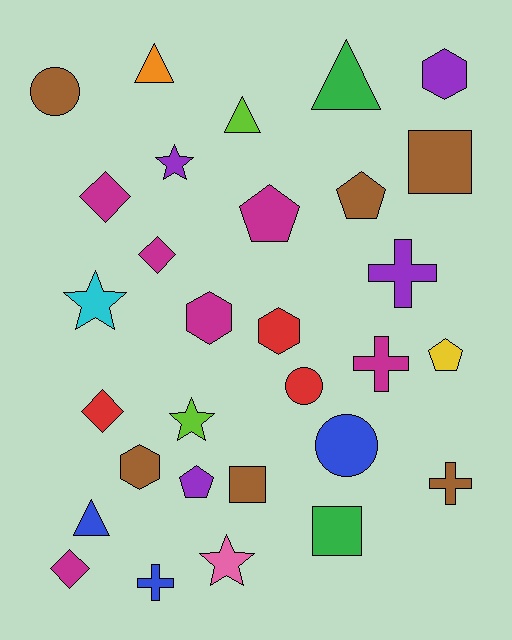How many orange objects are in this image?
There is 1 orange object.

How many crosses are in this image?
There are 4 crosses.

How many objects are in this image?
There are 30 objects.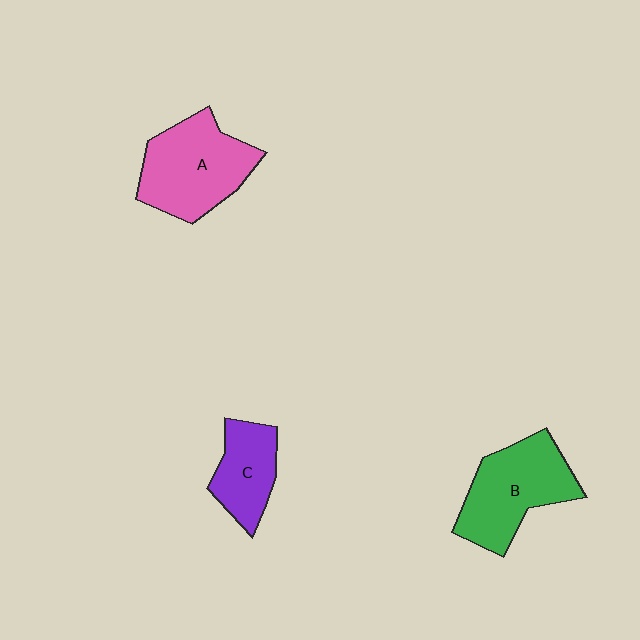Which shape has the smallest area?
Shape C (purple).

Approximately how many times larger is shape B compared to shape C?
Approximately 1.6 times.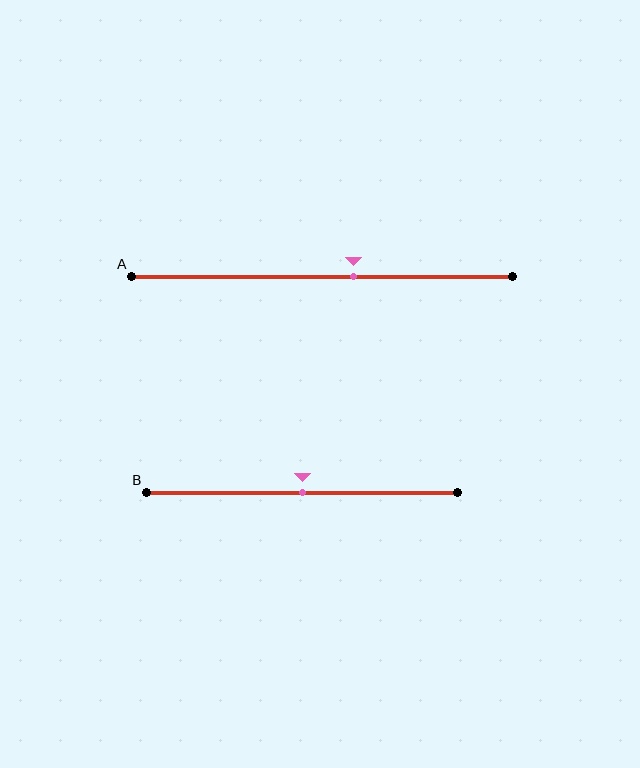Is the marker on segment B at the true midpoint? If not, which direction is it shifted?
Yes, the marker on segment B is at the true midpoint.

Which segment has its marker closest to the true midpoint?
Segment B has its marker closest to the true midpoint.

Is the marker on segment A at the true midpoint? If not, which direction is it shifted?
No, the marker on segment A is shifted to the right by about 8% of the segment length.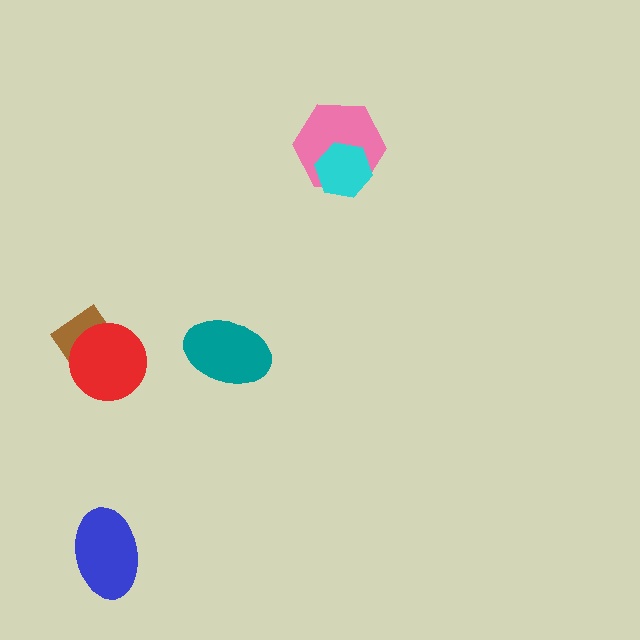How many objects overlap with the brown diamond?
1 object overlaps with the brown diamond.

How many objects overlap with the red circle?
1 object overlaps with the red circle.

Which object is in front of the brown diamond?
The red circle is in front of the brown diamond.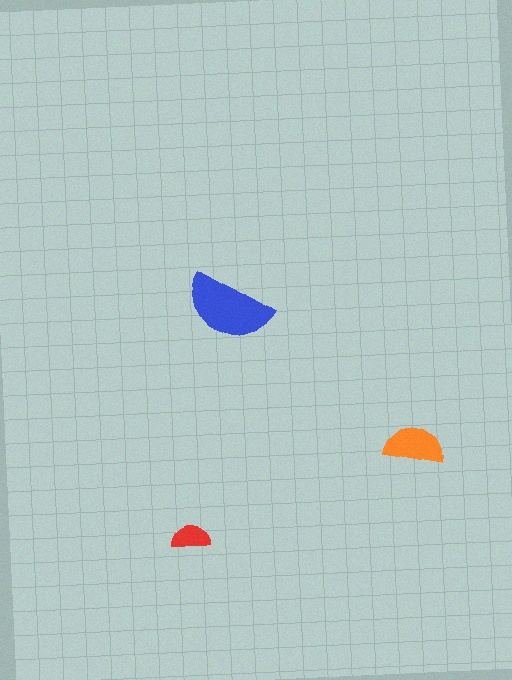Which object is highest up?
The blue semicircle is topmost.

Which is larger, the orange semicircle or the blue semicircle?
The blue one.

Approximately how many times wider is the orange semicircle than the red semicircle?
About 1.5 times wider.